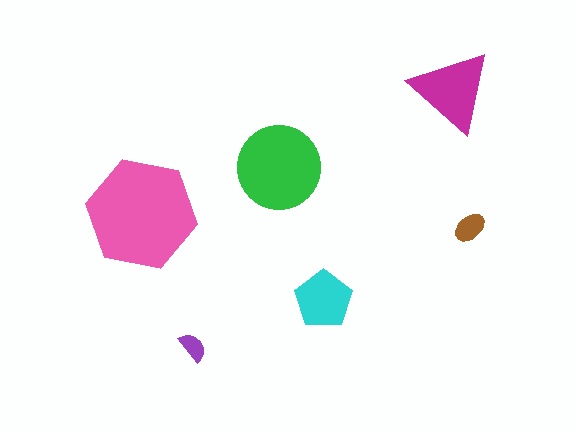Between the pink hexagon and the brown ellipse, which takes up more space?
The pink hexagon.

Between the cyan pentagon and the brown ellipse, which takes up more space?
The cyan pentagon.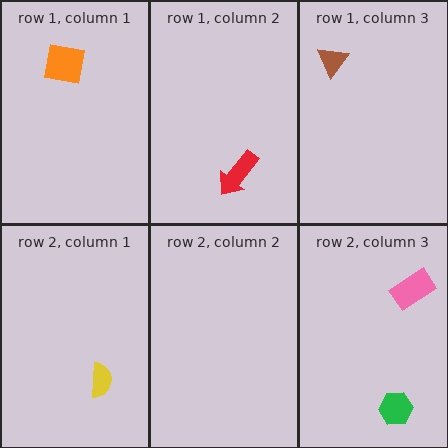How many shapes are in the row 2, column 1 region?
1.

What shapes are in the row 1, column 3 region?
The brown triangle.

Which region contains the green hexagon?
The row 2, column 3 region.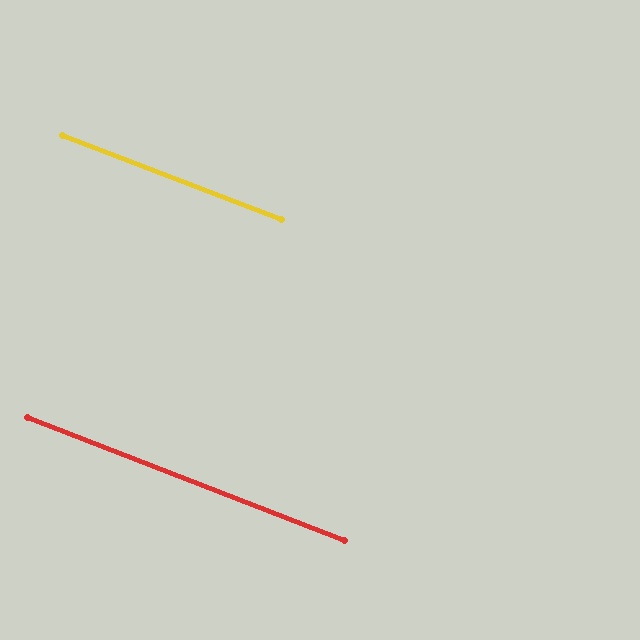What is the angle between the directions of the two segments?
Approximately 0 degrees.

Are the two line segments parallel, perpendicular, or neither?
Parallel — their directions differ by only 0.1°.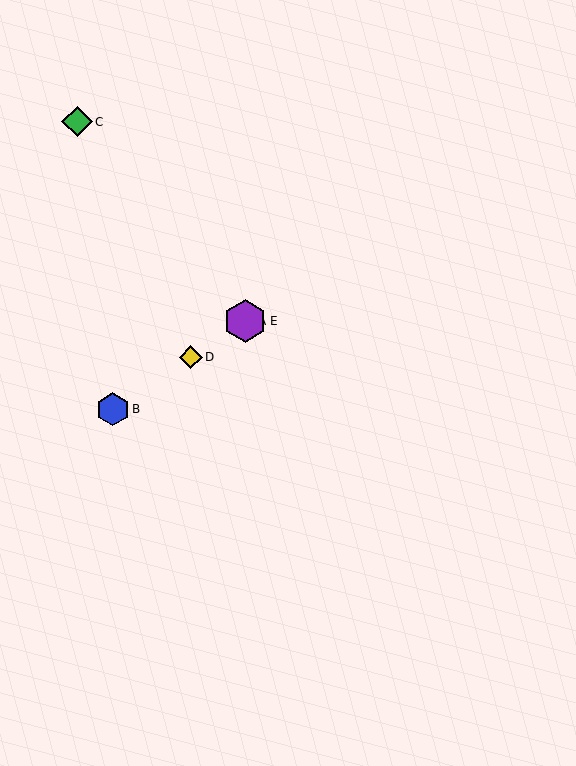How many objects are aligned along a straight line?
4 objects (A, B, D, E) are aligned along a straight line.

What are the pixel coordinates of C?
Object C is at (77, 122).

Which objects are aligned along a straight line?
Objects A, B, D, E are aligned along a straight line.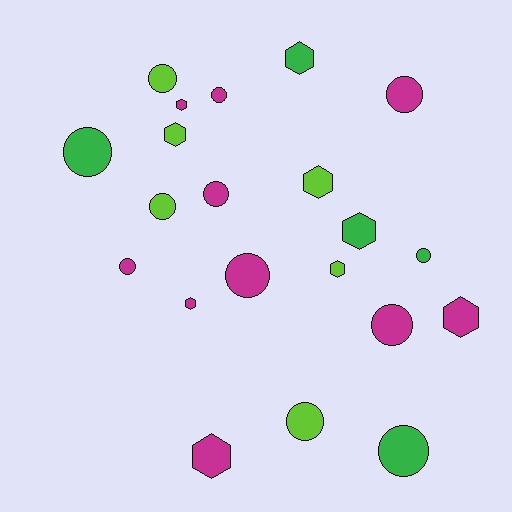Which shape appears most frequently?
Circle, with 12 objects.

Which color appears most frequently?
Magenta, with 10 objects.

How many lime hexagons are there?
There are 3 lime hexagons.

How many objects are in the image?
There are 21 objects.